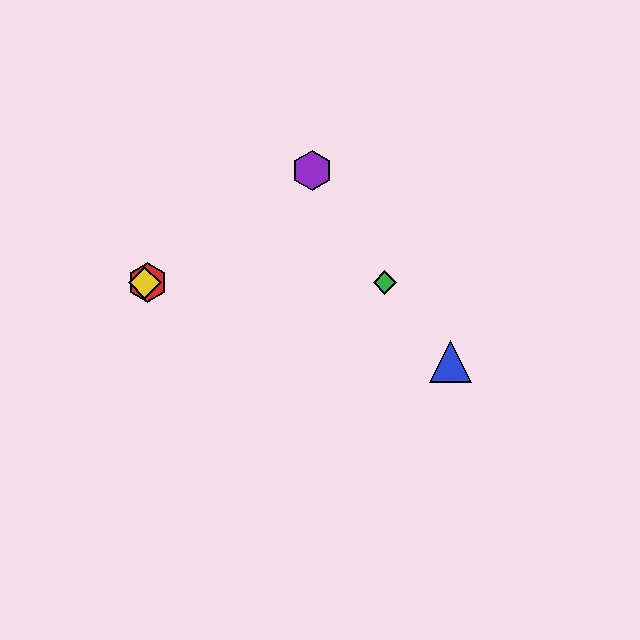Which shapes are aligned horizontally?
The red hexagon, the green diamond, the yellow diamond are aligned horizontally.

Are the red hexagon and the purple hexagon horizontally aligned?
No, the red hexagon is at y≈283 and the purple hexagon is at y≈171.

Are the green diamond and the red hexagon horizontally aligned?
Yes, both are at y≈283.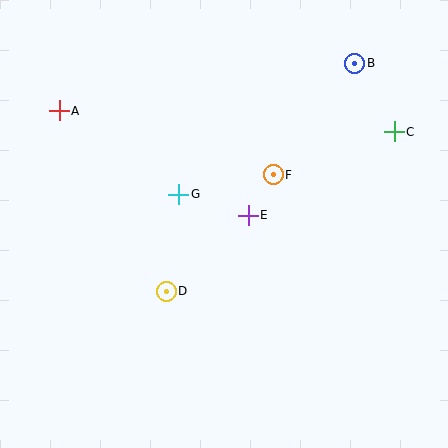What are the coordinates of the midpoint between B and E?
The midpoint between B and E is at (301, 139).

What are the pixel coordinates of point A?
Point A is at (59, 111).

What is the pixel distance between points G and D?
The distance between G and D is 97 pixels.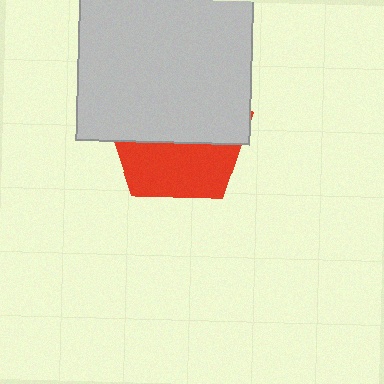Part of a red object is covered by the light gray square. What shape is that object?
It is a pentagon.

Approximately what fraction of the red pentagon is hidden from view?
Roughly 59% of the red pentagon is hidden behind the light gray square.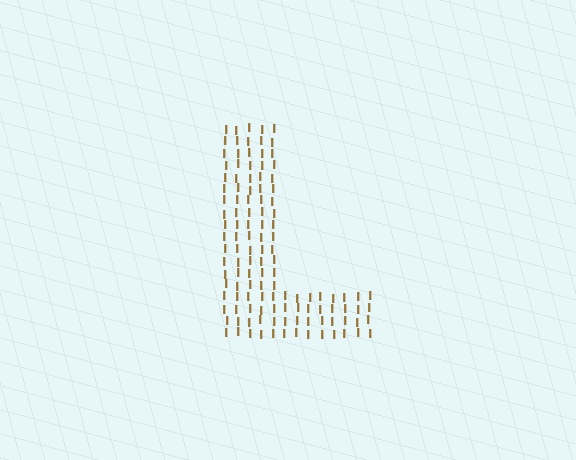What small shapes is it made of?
It is made of small letter I's.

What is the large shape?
The large shape is the letter L.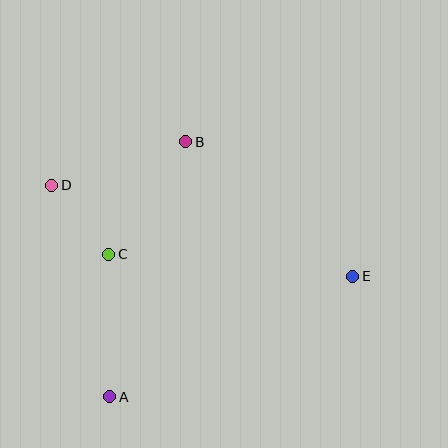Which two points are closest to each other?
Points C and D are closest to each other.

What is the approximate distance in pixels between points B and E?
The distance between B and E is approximately 214 pixels.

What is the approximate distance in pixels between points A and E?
The distance between A and E is approximately 271 pixels.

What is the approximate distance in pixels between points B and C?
The distance between B and C is approximately 136 pixels.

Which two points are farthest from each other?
Points D and E are farthest from each other.